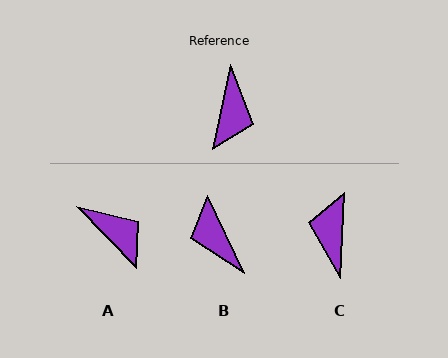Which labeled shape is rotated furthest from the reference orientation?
C, about 171 degrees away.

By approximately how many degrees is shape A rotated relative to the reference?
Approximately 56 degrees counter-clockwise.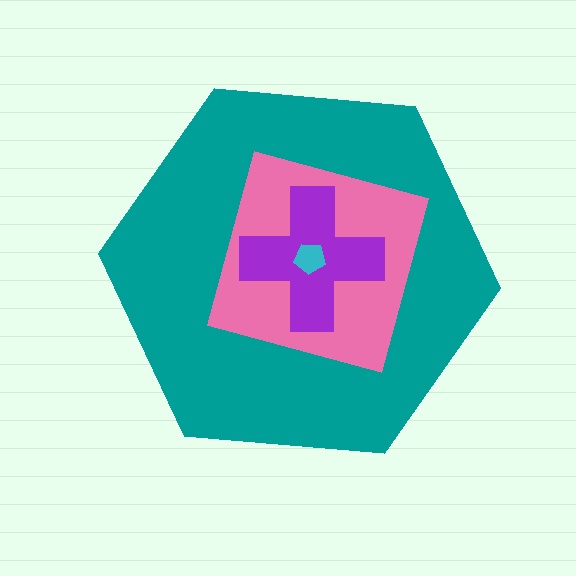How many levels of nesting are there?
4.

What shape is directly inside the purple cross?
The cyan pentagon.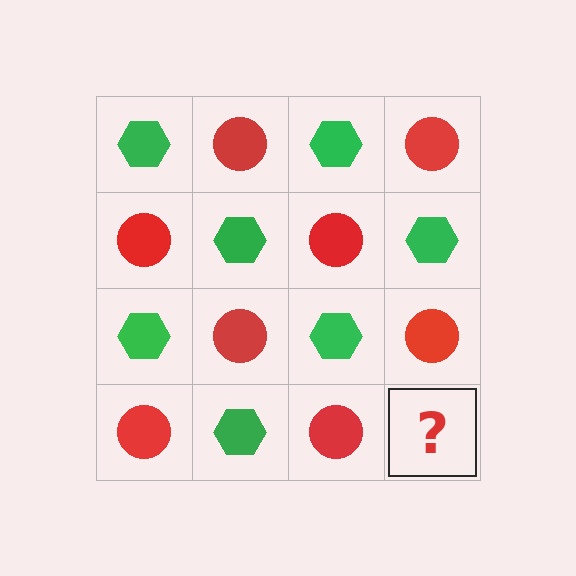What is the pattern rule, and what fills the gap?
The rule is that it alternates green hexagon and red circle in a checkerboard pattern. The gap should be filled with a green hexagon.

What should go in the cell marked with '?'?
The missing cell should contain a green hexagon.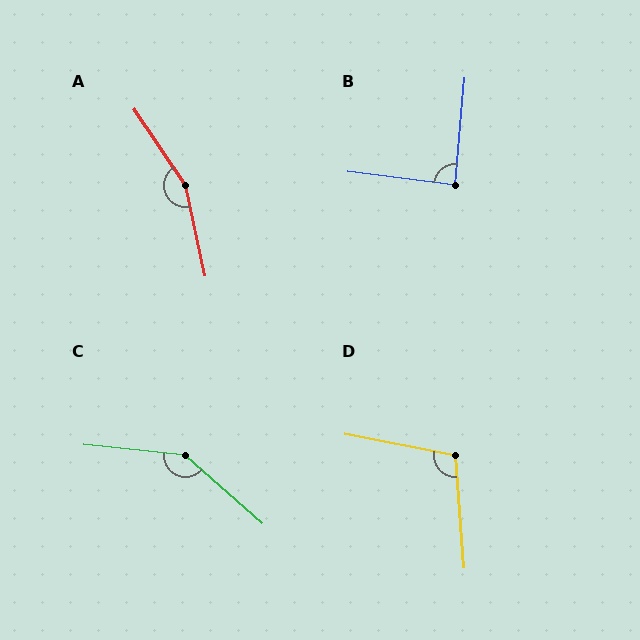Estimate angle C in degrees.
Approximately 145 degrees.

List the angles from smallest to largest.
B (88°), D (105°), C (145°), A (158°).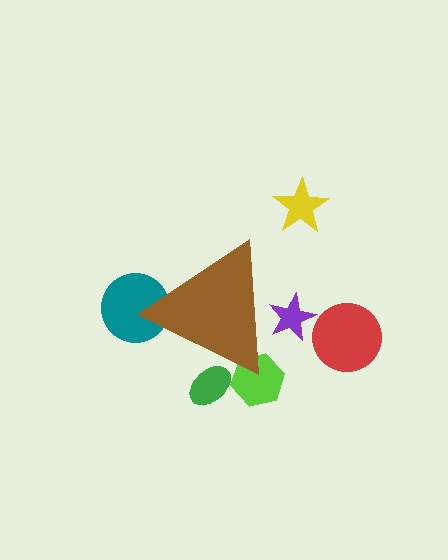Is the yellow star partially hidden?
No, the yellow star is fully visible.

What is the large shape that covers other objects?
A brown triangle.